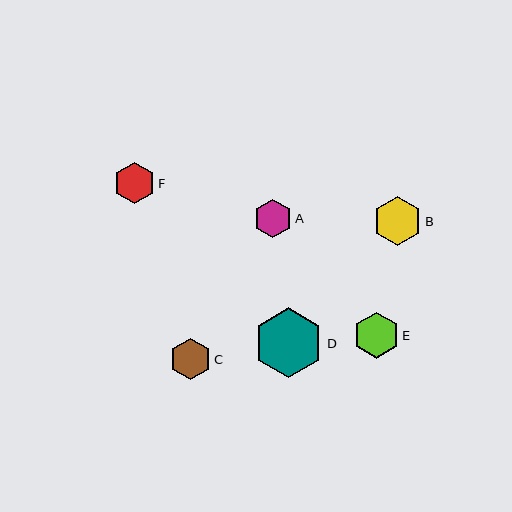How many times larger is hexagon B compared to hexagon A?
Hexagon B is approximately 1.3 times the size of hexagon A.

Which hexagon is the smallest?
Hexagon A is the smallest with a size of approximately 39 pixels.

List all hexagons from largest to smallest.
From largest to smallest: D, B, E, F, C, A.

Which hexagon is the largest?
Hexagon D is the largest with a size of approximately 70 pixels.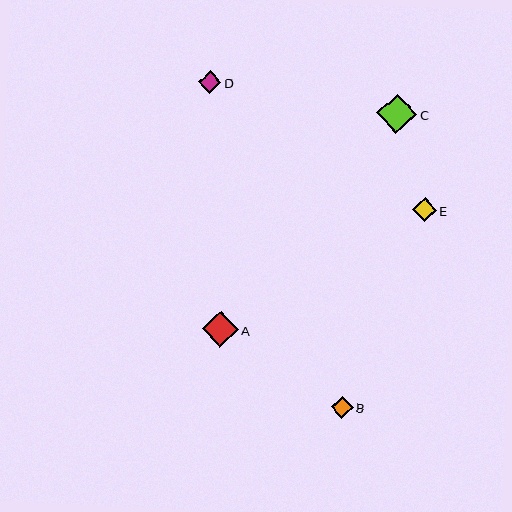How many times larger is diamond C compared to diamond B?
Diamond C is approximately 1.8 times the size of diamond B.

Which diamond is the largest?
Diamond C is the largest with a size of approximately 40 pixels.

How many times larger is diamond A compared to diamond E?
Diamond A is approximately 1.5 times the size of diamond E.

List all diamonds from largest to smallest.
From largest to smallest: C, A, E, D, B.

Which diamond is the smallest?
Diamond B is the smallest with a size of approximately 22 pixels.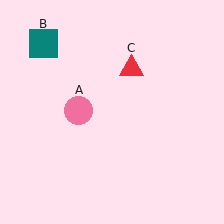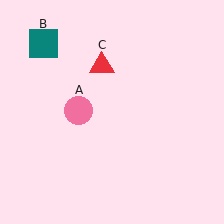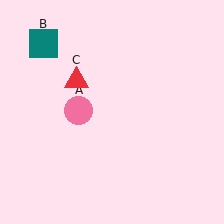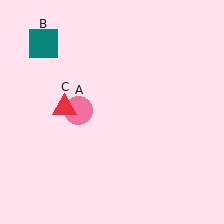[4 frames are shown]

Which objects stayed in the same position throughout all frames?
Pink circle (object A) and teal square (object B) remained stationary.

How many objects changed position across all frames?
1 object changed position: red triangle (object C).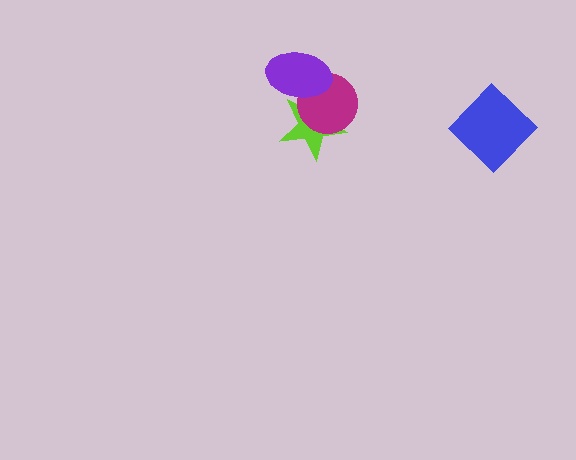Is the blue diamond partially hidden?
No, no other shape covers it.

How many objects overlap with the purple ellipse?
2 objects overlap with the purple ellipse.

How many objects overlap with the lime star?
2 objects overlap with the lime star.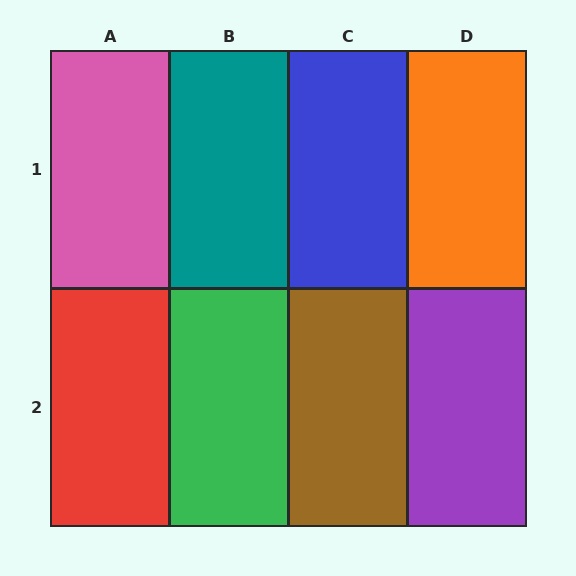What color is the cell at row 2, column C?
Brown.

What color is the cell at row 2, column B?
Green.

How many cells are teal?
1 cell is teal.